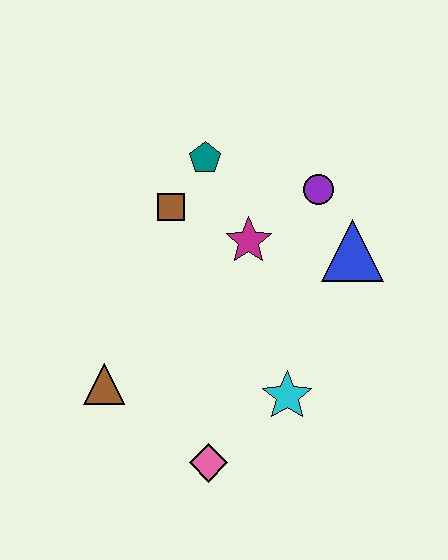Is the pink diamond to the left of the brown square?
No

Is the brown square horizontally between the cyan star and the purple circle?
No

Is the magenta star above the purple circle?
No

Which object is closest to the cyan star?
The pink diamond is closest to the cyan star.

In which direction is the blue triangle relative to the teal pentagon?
The blue triangle is to the right of the teal pentagon.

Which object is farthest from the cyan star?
The teal pentagon is farthest from the cyan star.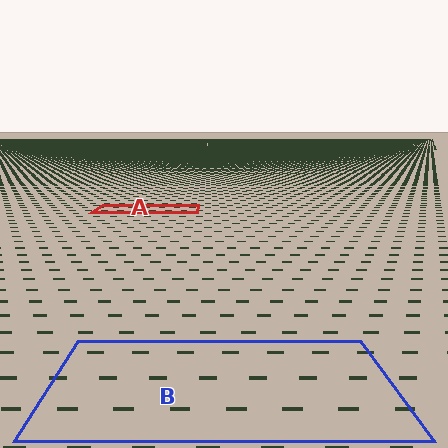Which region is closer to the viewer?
Region B is closer. The texture elements there are larger and more spread out.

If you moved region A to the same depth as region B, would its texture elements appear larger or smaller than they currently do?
They would appear larger. At a closer depth, the same texture elements are projected at a bigger on-screen size.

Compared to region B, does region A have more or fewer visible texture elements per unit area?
Region A has more texture elements per unit area — they are packed more densely because it is farther away.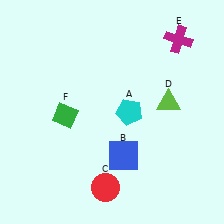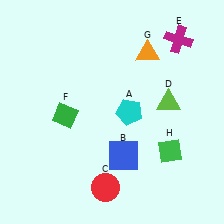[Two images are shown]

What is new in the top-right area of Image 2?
An orange triangle (G) was added in the top-right area of Image 2.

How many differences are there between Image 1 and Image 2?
There are 2 differences between the two images.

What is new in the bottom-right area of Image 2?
A green diamond (H) was added in the bottom-right area of Image 2.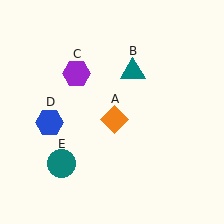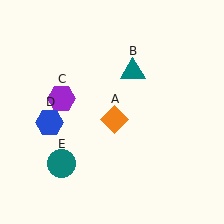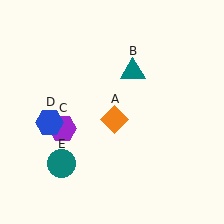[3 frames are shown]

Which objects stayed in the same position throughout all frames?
Orange diamond (object A) and teal triangle (object B) and blue hexagon (object D) and teal circle (object E) remained stationary.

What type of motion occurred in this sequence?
The purple hexagon (object C) rotated counterclockwise around the center of the scene.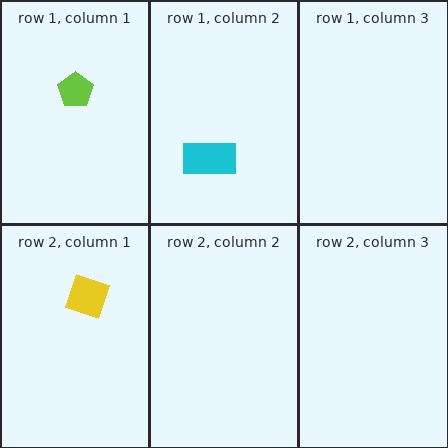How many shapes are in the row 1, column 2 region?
1.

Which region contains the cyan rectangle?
The row 1, column 2 region.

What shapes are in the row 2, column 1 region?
The yellow diamond.